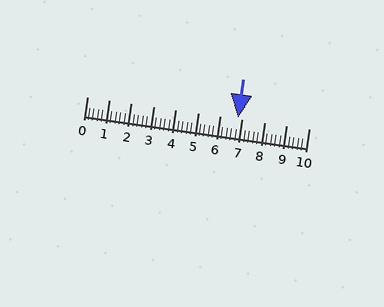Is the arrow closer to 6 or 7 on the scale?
The arrow is closer to 7.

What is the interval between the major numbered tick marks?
The major tick marks are spaced 1 units apart.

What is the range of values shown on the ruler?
The ruler shows values from 0 to 10.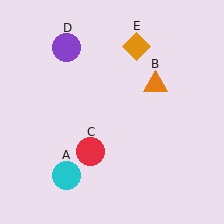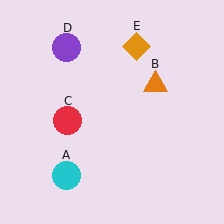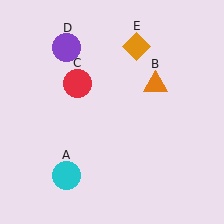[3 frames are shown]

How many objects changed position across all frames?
1 object changed position: red circle (object C).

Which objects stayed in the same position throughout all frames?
Cyan circle (object A) and orange triangle (object B) and purple circle (object D) and orange diamond (object E) remained stationary.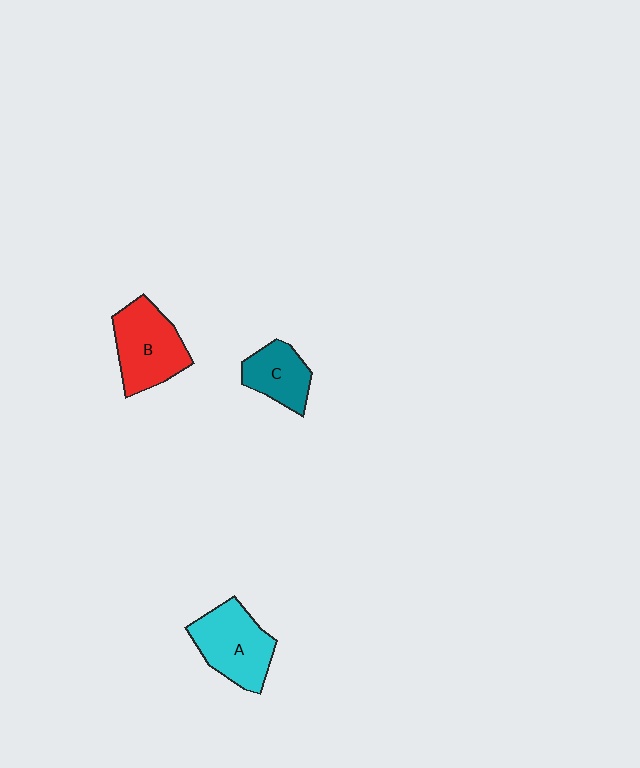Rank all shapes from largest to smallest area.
From largest to smallest: B (red), A (cyan), C (teal).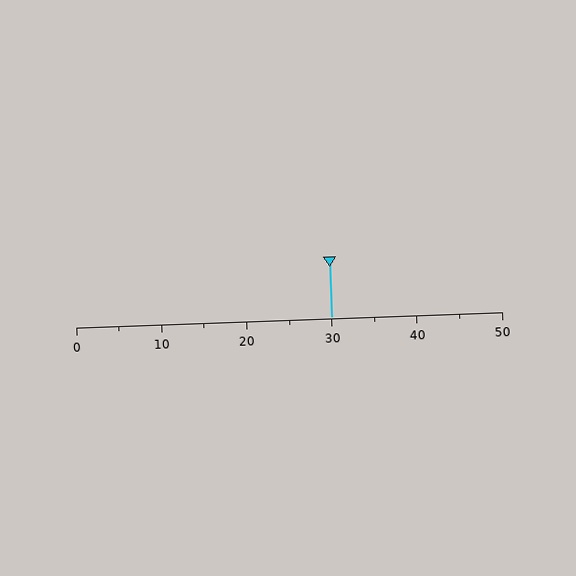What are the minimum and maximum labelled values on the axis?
The axis runs from 0 to 50.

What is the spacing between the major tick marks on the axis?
The major ticks are spaced 10 apart.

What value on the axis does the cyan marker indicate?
The marker indicates approximately 30.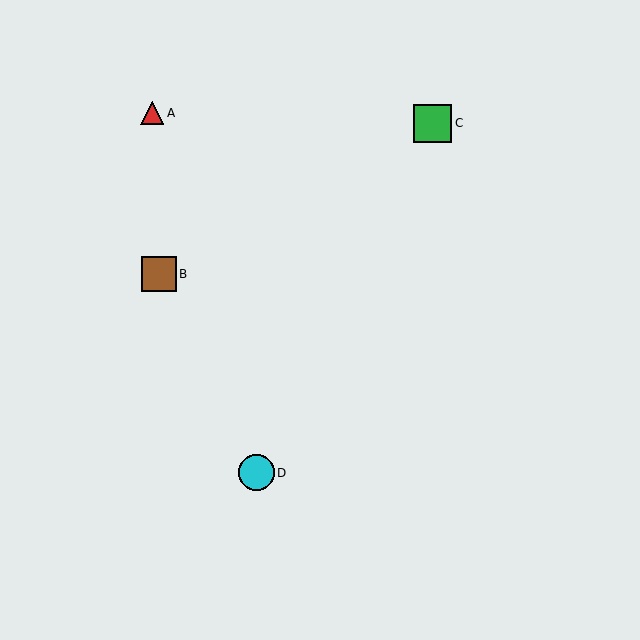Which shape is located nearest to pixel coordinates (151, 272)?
The brown square (labeled B) at (159, 274) is nearest to that location.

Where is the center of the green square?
The center of the green square is at (433, 123).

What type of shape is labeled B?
Shape B is a brown square.